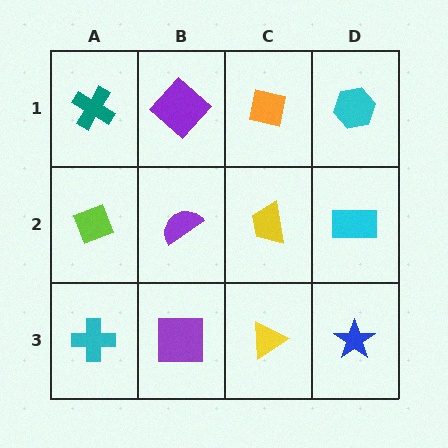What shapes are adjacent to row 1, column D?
A cyan rectangle (row 2, column D), an orange square (row 1, column C).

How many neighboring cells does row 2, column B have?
4.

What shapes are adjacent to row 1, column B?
A purple semicircle (row 2, column B), a teal cross (row 1, column A), an orange square (row 1, column C).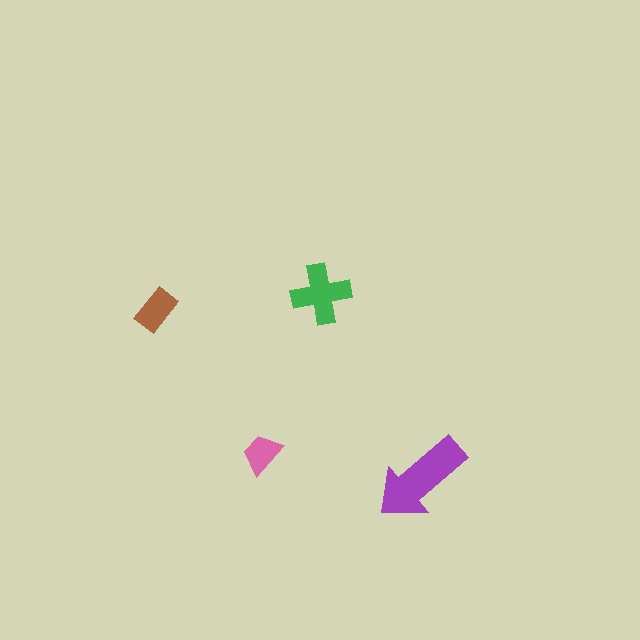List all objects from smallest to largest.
The pink trapezoid, the brown rectangle, the green cross, the purple arrow.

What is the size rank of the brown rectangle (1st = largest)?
3rd.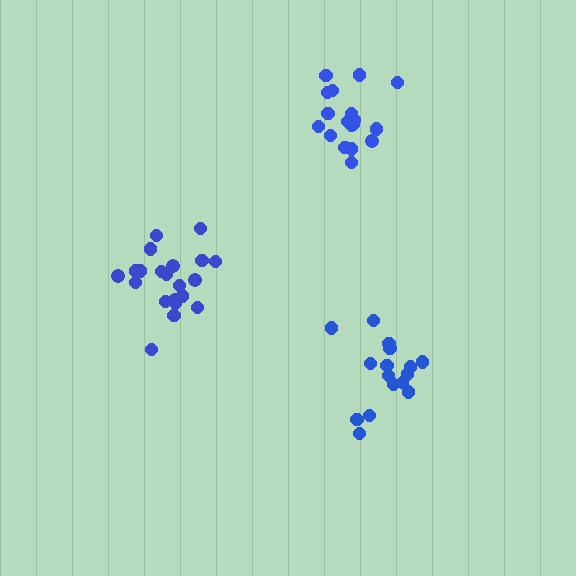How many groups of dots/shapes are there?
There are 3 groups.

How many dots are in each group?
Group 1: 16 dots, Group 2: 21 dots, Group 3: 18 dots (55 total).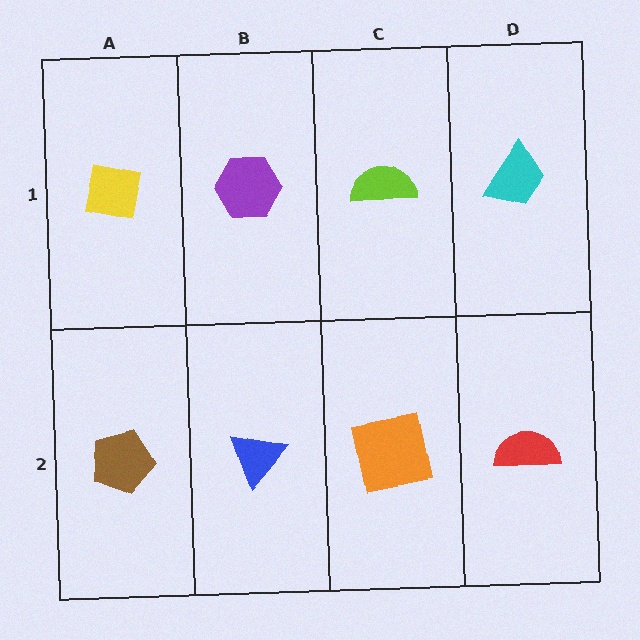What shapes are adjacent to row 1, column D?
A red semicircle (row 2, column D), a lime semicircle (row 1, column C).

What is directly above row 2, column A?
A yellow square.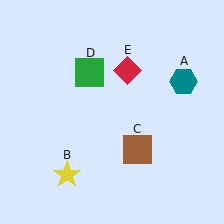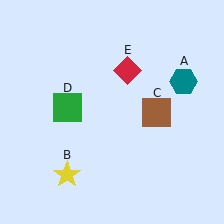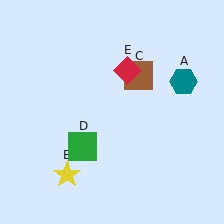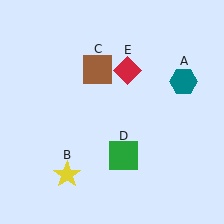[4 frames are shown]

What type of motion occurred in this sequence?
The brown square (object C), green square (object D) rotated counterclockwise around the center of the scene.